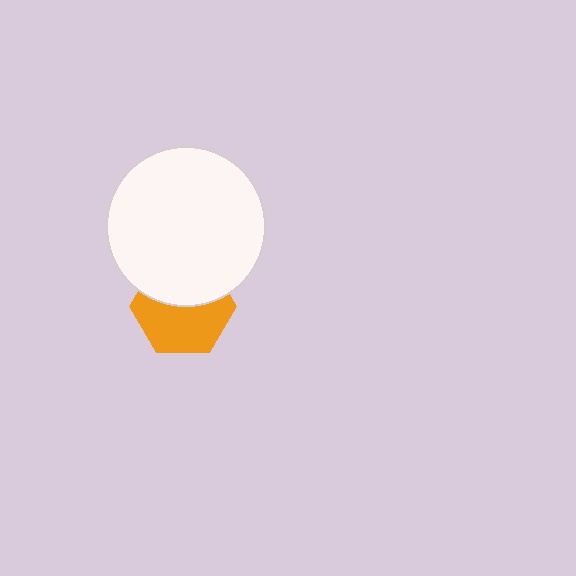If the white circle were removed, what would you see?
You would see the complete orange hexagon.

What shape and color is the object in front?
The object in front is a white circle.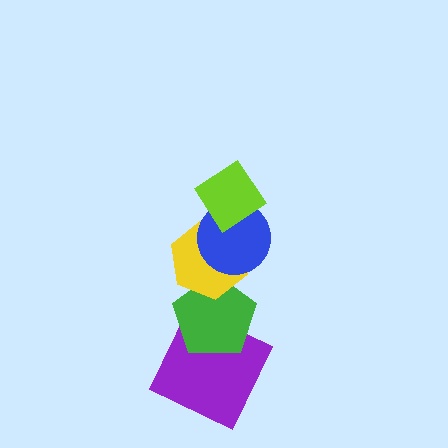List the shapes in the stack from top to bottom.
From top to bottom: the lime diamond, the blue circle, the yellow hexagon, the green pentagon, the purple square.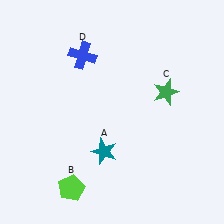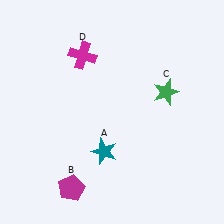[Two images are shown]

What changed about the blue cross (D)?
In Image 1, D is blue. In Image 2, it changed to magenta.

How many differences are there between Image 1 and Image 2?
There are 2 differences between the two images.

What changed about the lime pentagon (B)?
In Image 1, B is lime. In Image 2, it changed to magenta.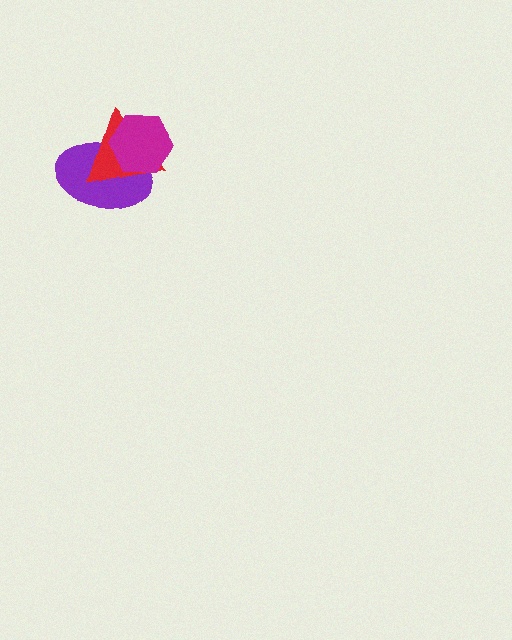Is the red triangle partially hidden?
Yes, it is partially covered by another shape.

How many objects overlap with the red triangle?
2 objects overlap with the red triangle.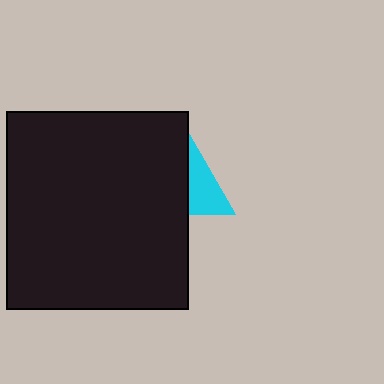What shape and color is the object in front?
The object in front is a black rectangle.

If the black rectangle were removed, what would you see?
You would see the complete cyan triangle.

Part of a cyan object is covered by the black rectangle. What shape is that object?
It is a triangle.